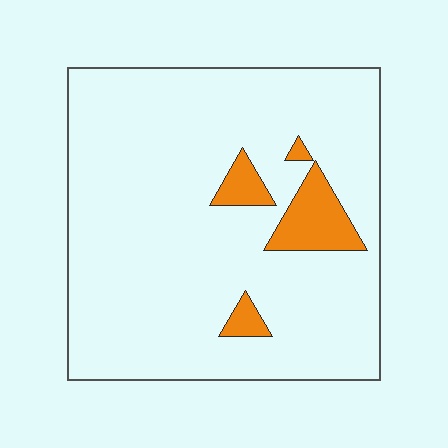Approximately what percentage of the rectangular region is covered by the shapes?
Approximately 10%.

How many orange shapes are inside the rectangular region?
4.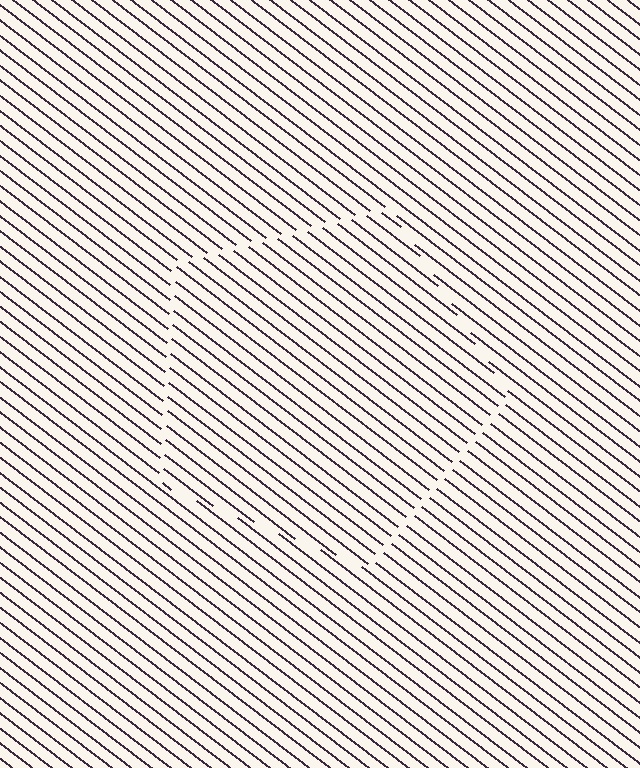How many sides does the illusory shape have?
5 sides — the line-ends trace a pentagon.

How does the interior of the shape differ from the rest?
The interior of the shape contains the same grating, shifted by half a period — the contour is defined by the phase discontinuity where line-ends from the inner and outer gratings abut.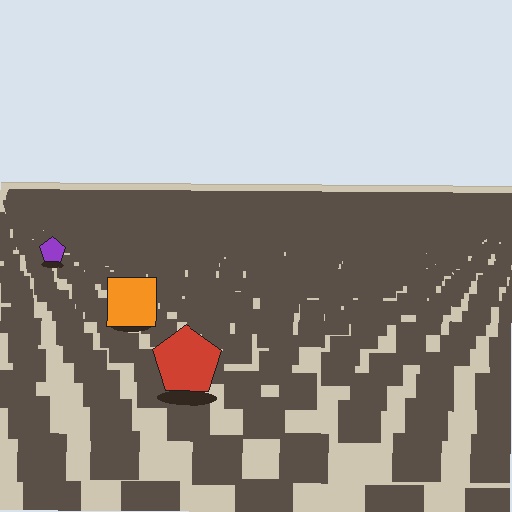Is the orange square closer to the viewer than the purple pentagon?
Yes. The orange square is closer — you can tell from the texture gradient: the ground texture is coarser near it.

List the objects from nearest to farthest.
From nearest to farthest: the red pentagon, the orange square, the purple pentagon.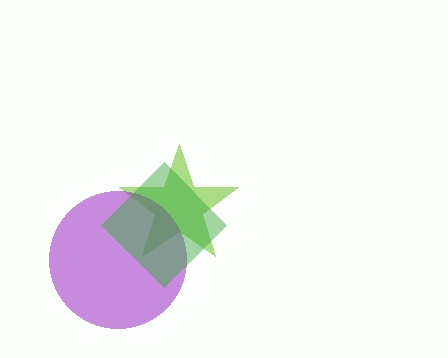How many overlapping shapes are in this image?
There are 3 overlapping shapes in the image.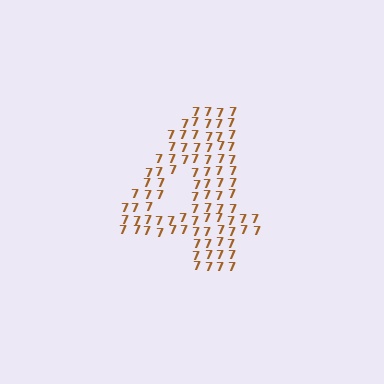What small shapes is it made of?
It is made of small digit 7's.